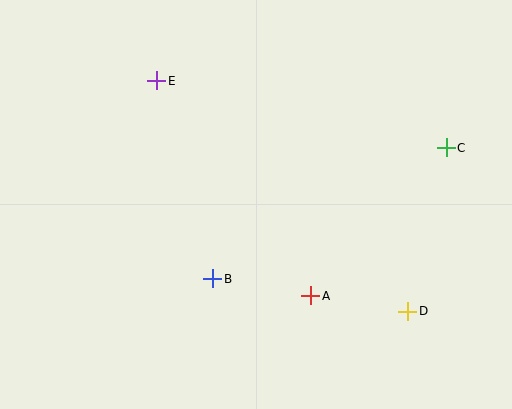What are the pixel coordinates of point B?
Point B is at (213, 279).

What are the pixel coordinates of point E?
Point E is at (157, 81).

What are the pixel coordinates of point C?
Point C is at (446, 148).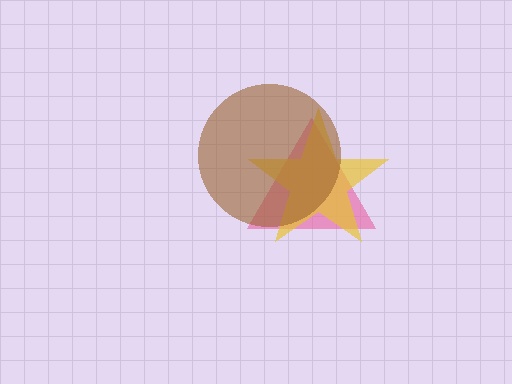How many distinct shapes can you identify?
There are 3 distinct shapes: a pink triangle, a yellow star, a brown circle.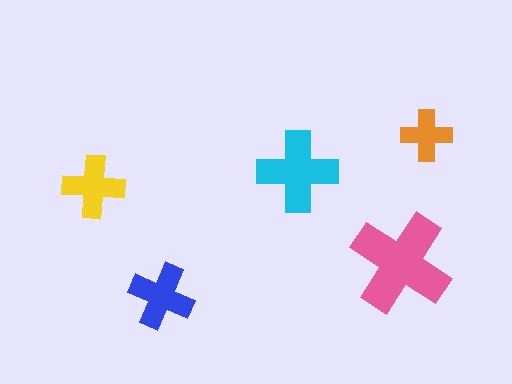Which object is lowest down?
The blue cross is bottommost.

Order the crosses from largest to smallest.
the pink one, the cyan one, the blue one, the yellow one, the orange one.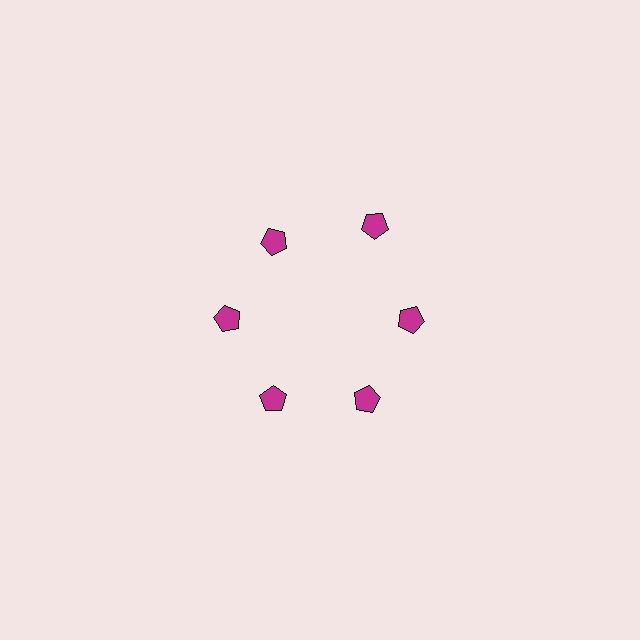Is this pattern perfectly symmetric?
No. The 6 magenta pentagons are arranged in a ring, but one element near the 1 o'clock position is pushed outward from the center, breaking the 6-fold rotational symmetry.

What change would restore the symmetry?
The symmetry would be restored by moving it inward, back onto the ring so that all 6 pentagons sit at equal angles and equal distance from the center.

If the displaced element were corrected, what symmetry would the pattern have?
It would have 6-fold rotational symmetry — the pattern would map onto itself every 60 degrees.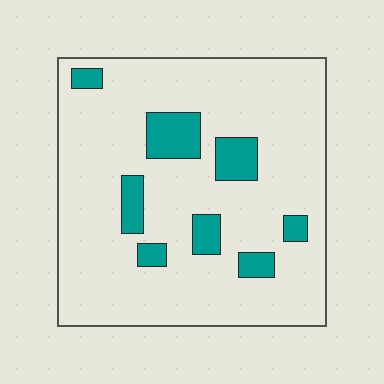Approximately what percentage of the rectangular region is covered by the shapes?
Approximately 15%.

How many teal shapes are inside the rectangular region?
8.